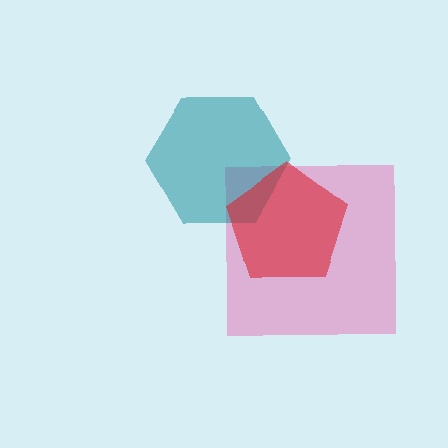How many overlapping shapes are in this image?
There are 3 overlapping shapes in the image.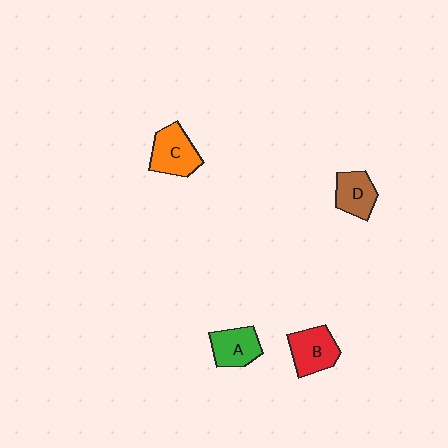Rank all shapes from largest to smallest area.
From largest to smallest: C (orange), B (red), A (green), D (brown).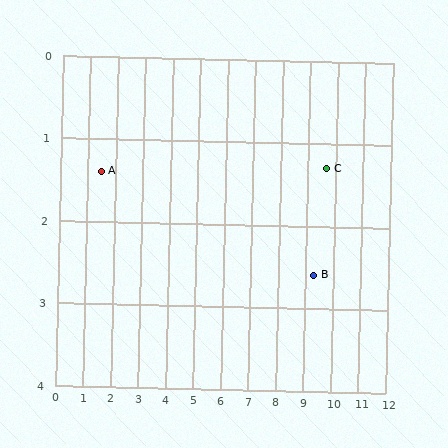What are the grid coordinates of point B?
Point B is at approximately (9.3, 2.6).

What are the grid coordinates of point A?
Point A is at approximately (1.5, 1.4).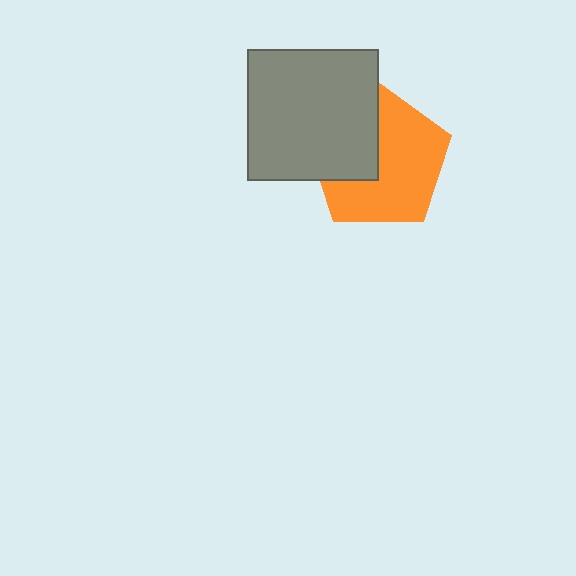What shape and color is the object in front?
The object in front is a gray square.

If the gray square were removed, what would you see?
You would see the complete orange pentagon.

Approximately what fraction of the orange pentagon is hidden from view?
Roughly 36% of the orange pentagon is hidden behind the gray square.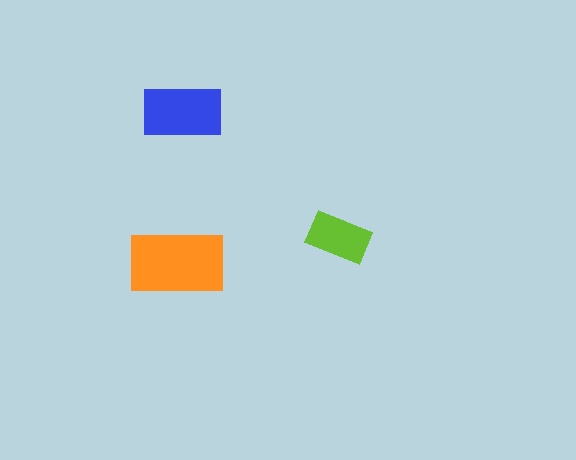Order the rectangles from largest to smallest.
the orange one, the blue one, the lime one.